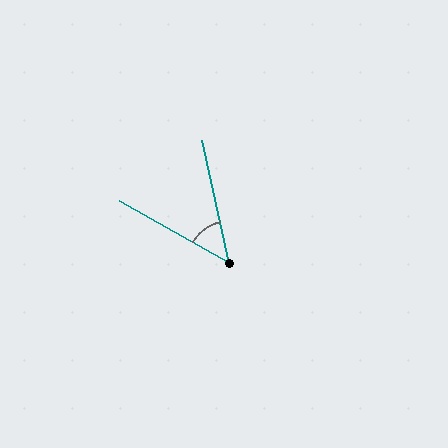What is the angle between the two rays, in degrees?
Approximately 48 degrees.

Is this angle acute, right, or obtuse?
It is acute.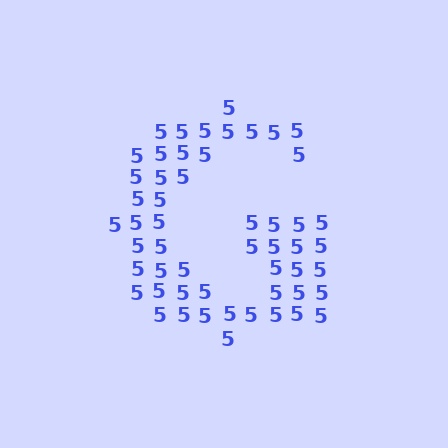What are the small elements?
The small elements are digit 5's.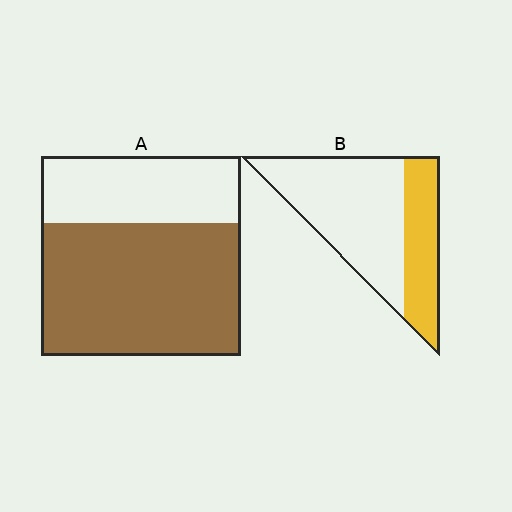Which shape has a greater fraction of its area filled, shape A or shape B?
Shape A.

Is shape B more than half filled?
No.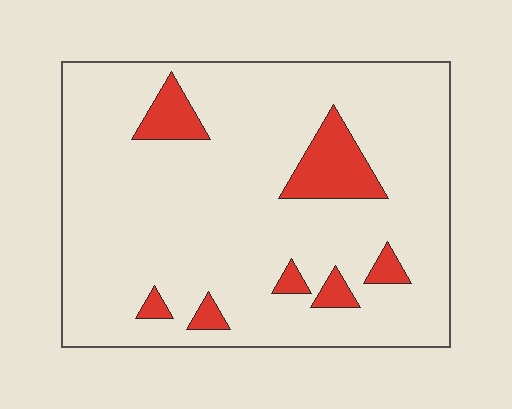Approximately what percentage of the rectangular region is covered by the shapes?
Approximately 10%.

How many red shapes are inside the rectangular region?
7.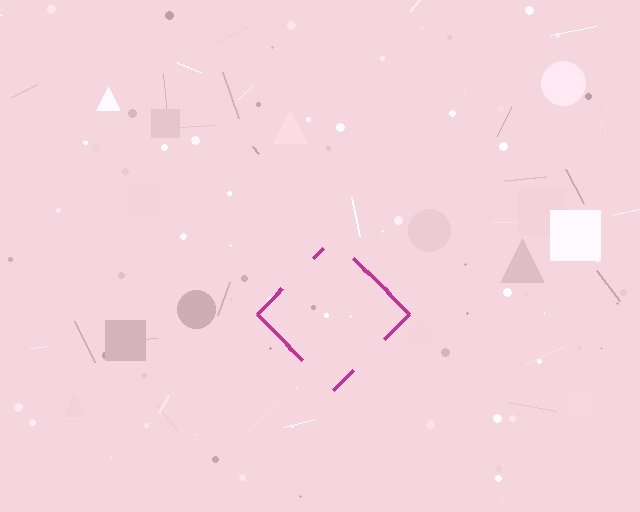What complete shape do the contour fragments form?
The contour fragments form a diamond.